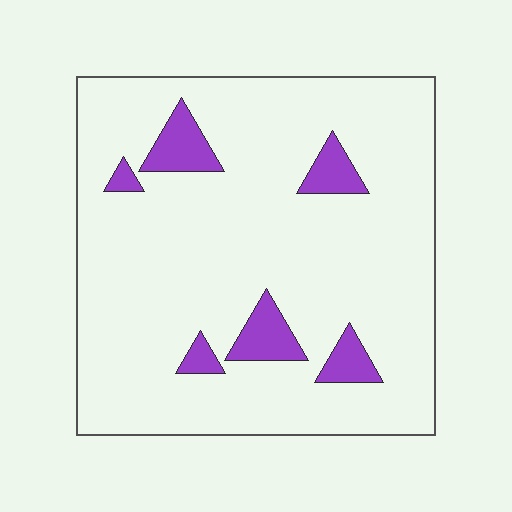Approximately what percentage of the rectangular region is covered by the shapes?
Approximately 10%.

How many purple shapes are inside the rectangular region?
6.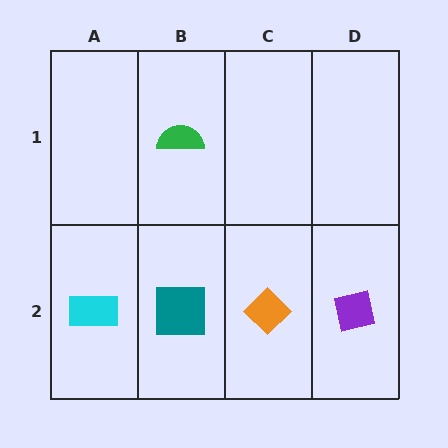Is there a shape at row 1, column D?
No, that cell is empty.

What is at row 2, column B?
A teal square.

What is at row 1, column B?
A green semicircle.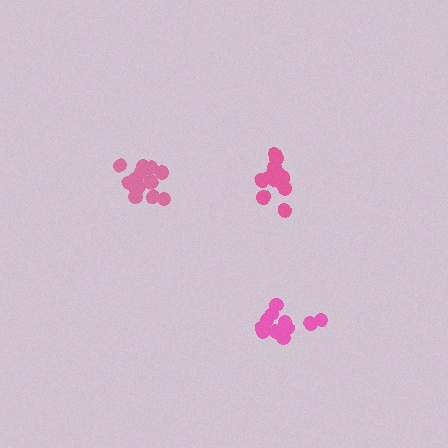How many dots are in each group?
Group 1: 15 dots, Group 2: 12 dots, Group 3: 13 dots (40 total).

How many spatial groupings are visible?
There are 3 spatial groupings.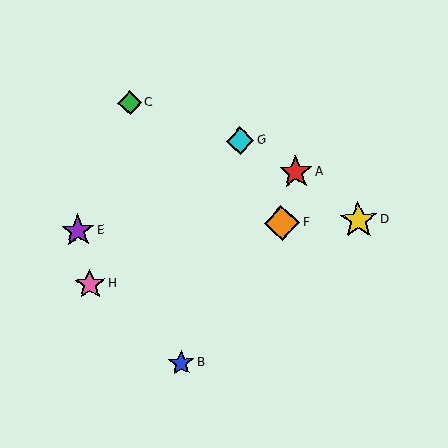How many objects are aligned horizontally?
3 objects (D, E, F) are aligned horizontally.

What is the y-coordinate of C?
Object C is at y≈103.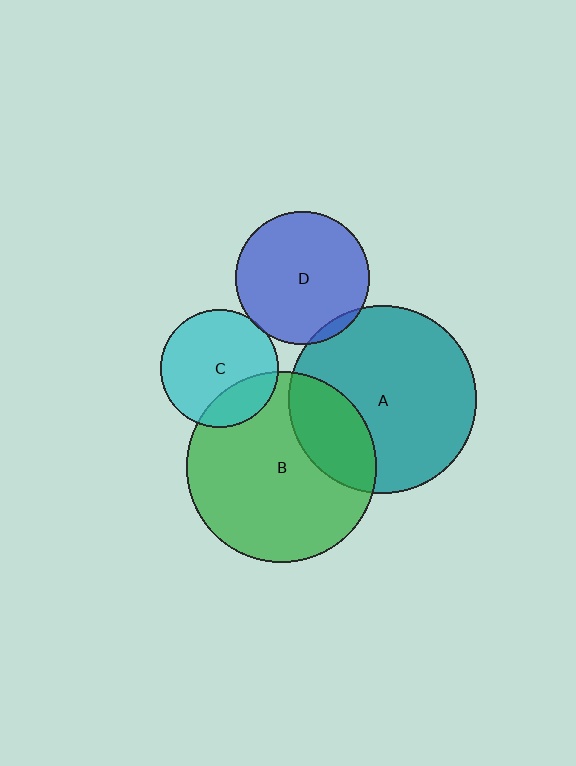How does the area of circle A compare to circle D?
Approximately 2.0 times.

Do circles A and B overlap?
Yes.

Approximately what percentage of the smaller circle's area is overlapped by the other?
Approximately 25%.